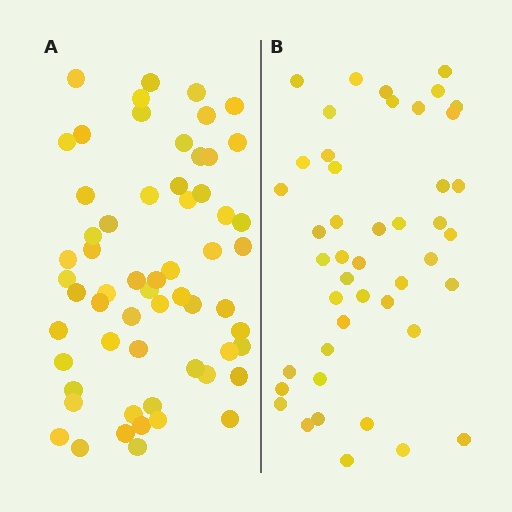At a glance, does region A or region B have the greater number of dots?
Region A (the left region) has more dots.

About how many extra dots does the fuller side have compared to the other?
Region A has approximately 15 more dots than region B.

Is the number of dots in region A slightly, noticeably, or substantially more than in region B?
Region A has noticeably more, but not dramatically so. The ratio is roughly 1.3 to 1.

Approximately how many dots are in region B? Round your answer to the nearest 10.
About 40 dots. (The exact count is 45, which rounds to 40.)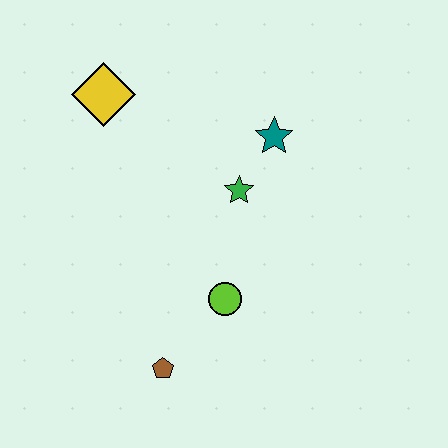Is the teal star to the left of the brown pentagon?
No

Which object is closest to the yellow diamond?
The green star is closest to the yellow diamond.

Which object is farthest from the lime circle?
The yellow diamond is farthest from the lime circle.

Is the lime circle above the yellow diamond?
No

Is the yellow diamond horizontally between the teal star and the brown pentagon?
No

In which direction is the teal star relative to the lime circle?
The teal star is above the lime circle.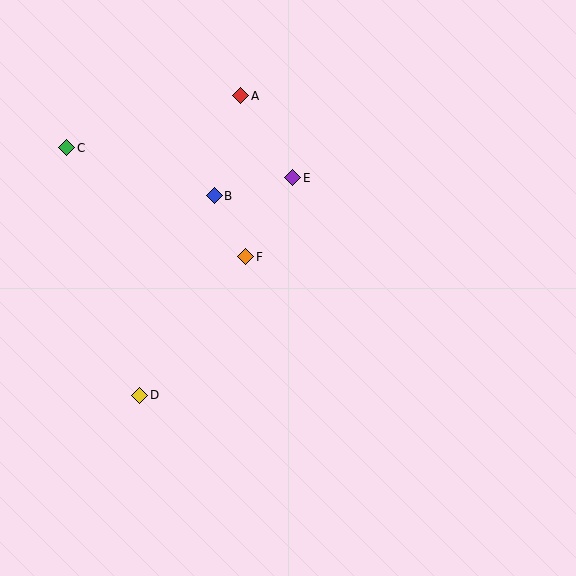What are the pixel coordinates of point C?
Point C is at (67, 148).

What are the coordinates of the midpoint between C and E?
The midpoint between C and E is at (180, 163).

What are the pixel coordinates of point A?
Point A is at (241, 96).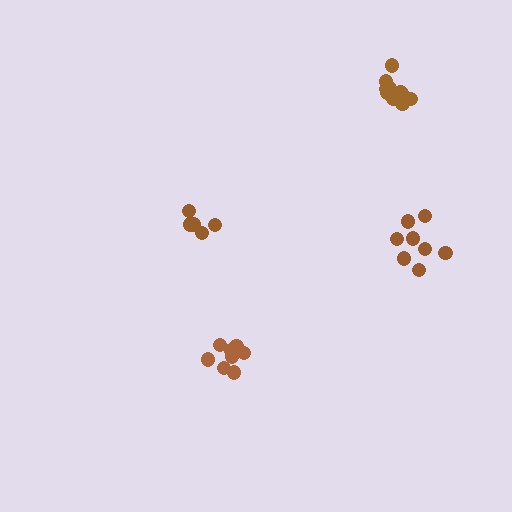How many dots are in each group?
Group 1: 9 dots, Group 2: 10 dots, Group 3: 5 dots, Group 4: 9 dots (33 total).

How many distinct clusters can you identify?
There are 4 distinct clusters.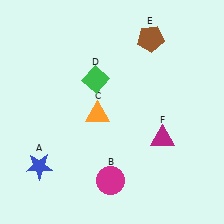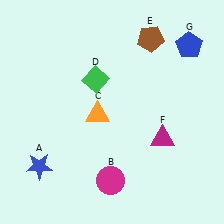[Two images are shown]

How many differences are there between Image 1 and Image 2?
There is 1 difference between the two images.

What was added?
A blue pentagon (G) was added in Image 2.